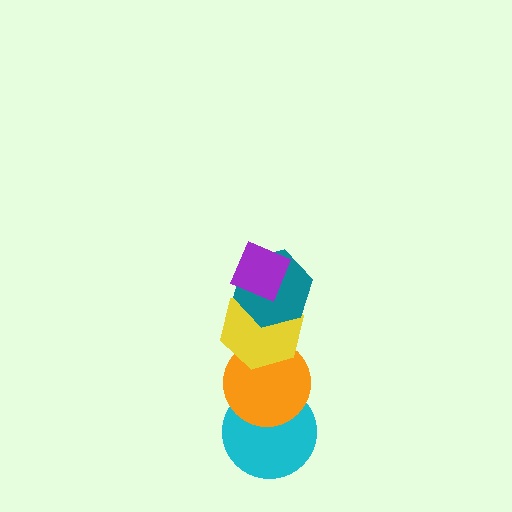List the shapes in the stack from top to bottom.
From top to bottom: the purple diamond, the teal hexagon, the yellow hexagon, the orange circle, the cyan circle.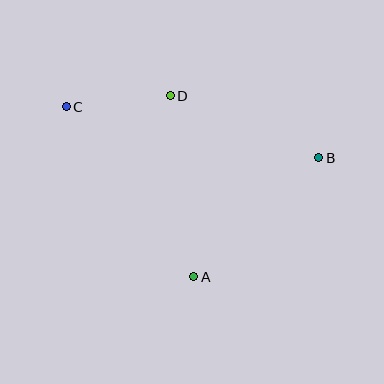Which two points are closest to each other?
Points C and D are closest to each other.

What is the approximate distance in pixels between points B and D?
The distance between B and D is approximately 161 pixels.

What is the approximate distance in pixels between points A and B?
The distance between A and B is approximately 173 pixels.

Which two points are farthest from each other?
Points B and C are farthest from each other.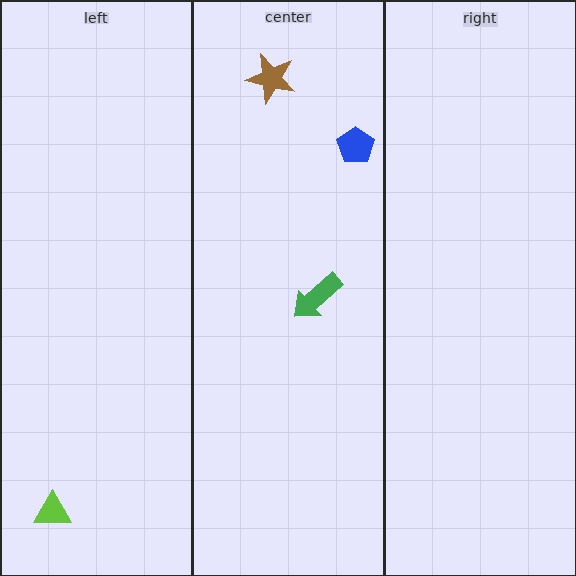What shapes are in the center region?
The brown star, the blue pentagon, the green arrow.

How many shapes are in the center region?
3.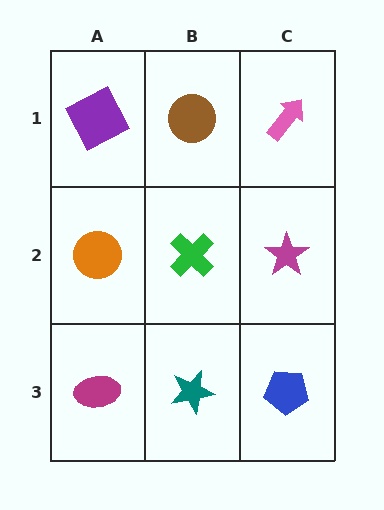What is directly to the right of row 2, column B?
A magenta star.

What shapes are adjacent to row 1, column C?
A magenta star (row 2, column C), a brown circle (row 1, column B).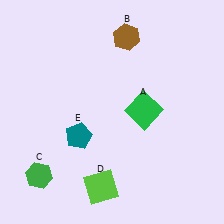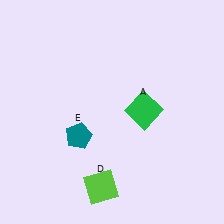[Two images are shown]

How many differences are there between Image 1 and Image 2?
There are 2 differences between the two images.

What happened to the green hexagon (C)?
The green hexagon (C) was removed in Image 2. It was in the bottom-left area of Image 1.